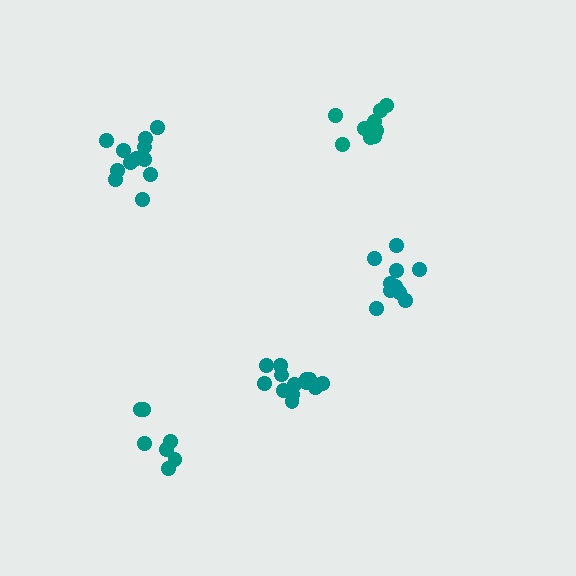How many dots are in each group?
Group 1: 7 dots, Group 2: 9 dots, Group 3: 12 dots, Group 4: 10 dots, Group 5: 13 dots (51 total).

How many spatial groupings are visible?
There are 5 spatial groupings.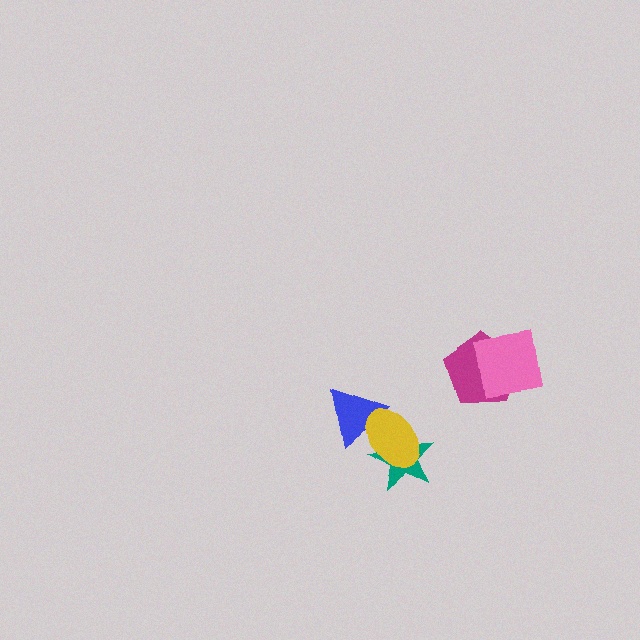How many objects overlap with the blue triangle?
1 object overlaps with the blue triangle.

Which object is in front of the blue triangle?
The yellow ellipse is in front of the blue triangle.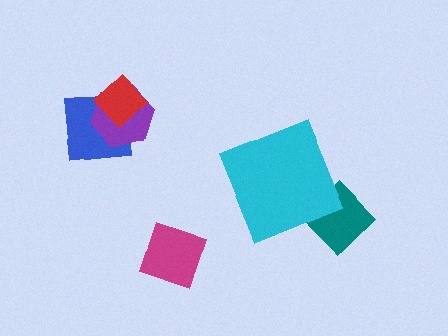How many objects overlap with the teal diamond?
1 object overlaps with the teal diamond.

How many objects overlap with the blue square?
2 objects overlap with the blue square.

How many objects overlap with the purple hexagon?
2 objects overlap with the purple hexagon.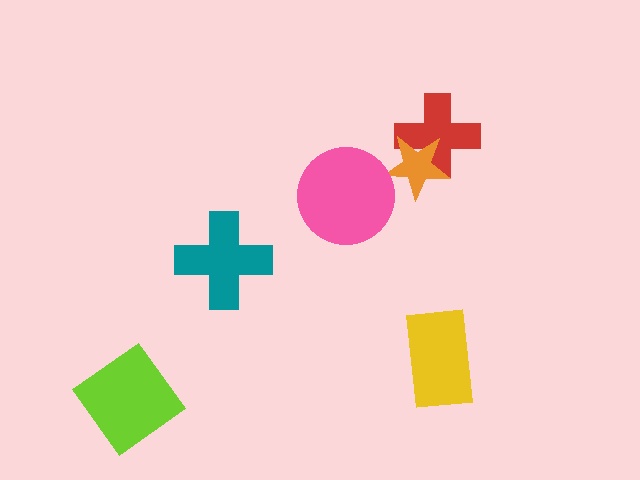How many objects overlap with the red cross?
1 object overlaps with the red cross.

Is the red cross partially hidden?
Yes, it is partially covered by another shape.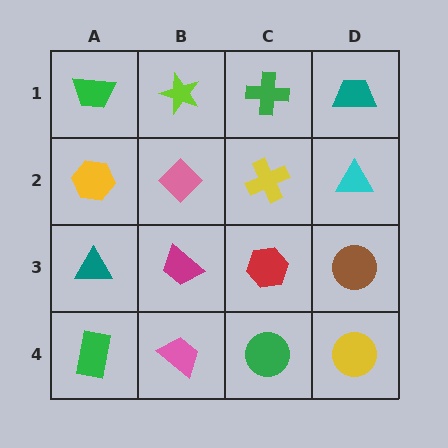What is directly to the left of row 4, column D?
A green circle.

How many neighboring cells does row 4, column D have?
2.